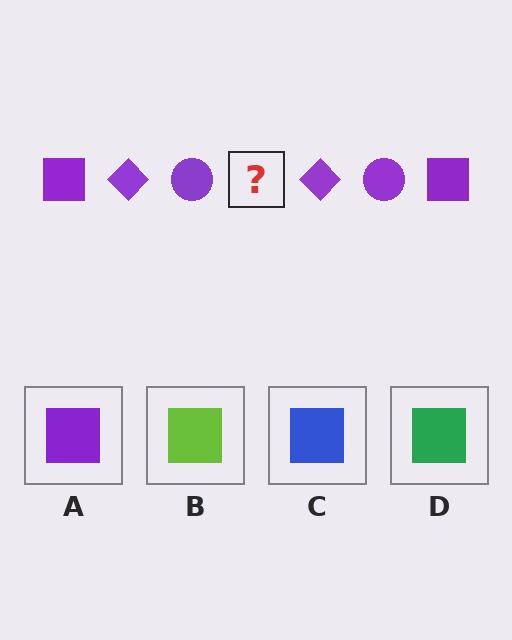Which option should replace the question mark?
Option A.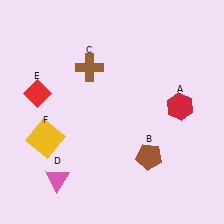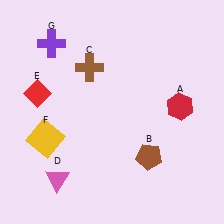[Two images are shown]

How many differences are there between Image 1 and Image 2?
There is 1 difference between the two images.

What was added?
A purple cross (G) was added in Image 2.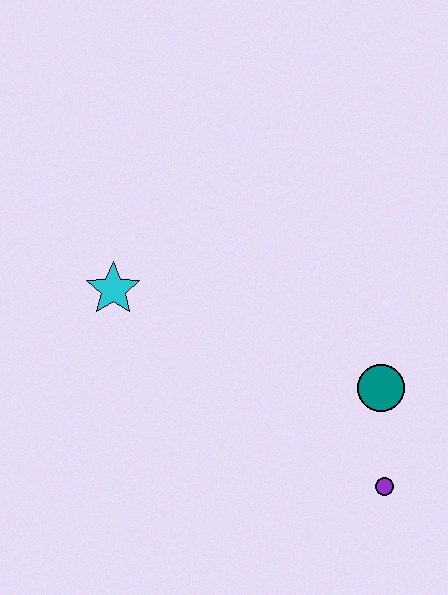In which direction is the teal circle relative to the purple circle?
The teal circle is above the purple circle.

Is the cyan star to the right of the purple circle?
No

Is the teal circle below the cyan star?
Yes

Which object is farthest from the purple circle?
The cyan star is farthest from the purple circle.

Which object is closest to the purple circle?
The teal circle is closest to the purple circle.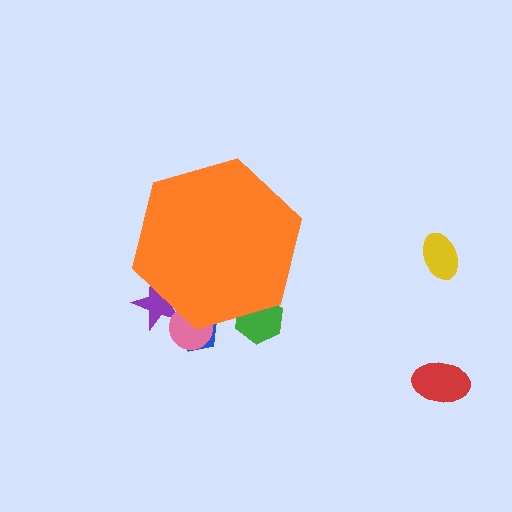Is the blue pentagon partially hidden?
Yes, the blue pentagon is partially hidden behind the orange hexagon.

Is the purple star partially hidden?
Yes, the purple star is partially hidden behind the orange hexagon.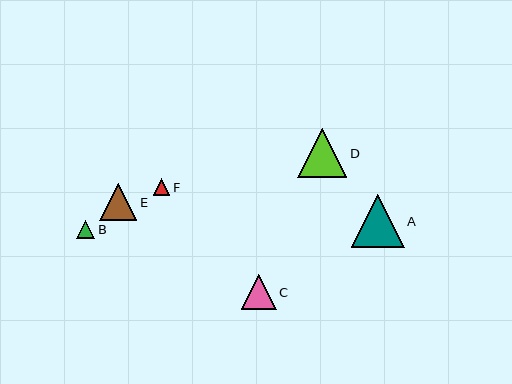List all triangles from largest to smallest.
From largest to smallest: A, D, E, C, B, F.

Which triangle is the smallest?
Triangle F is the smallest with a size of approximately 16 pixels.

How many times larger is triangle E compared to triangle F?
Triangle E is approximately 2.2 times the size of triangle F.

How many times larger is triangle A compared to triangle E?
Triangle A is approximately 1.4 times the size of triangle E.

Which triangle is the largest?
Triangle A is the largest with a size of approximately 53 pixels.